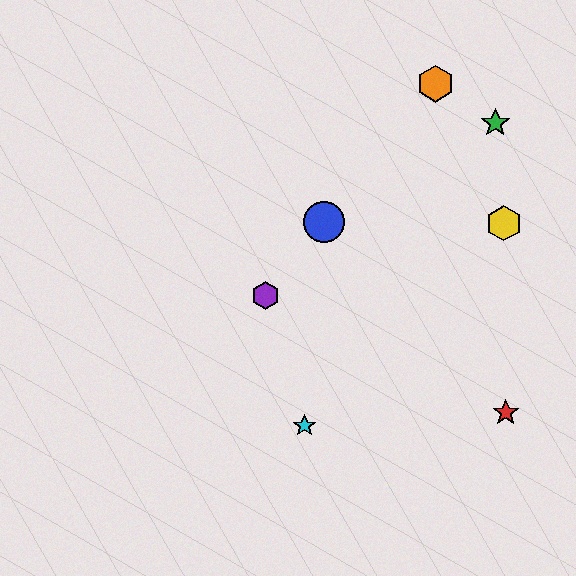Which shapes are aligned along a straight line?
The blue circle, the purple hexagon, the orange hexagon are aligned along a straight line.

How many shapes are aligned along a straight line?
3 shapes (the blue circle, the purple hexagon, the orange hexagon) are aligned along a straight line.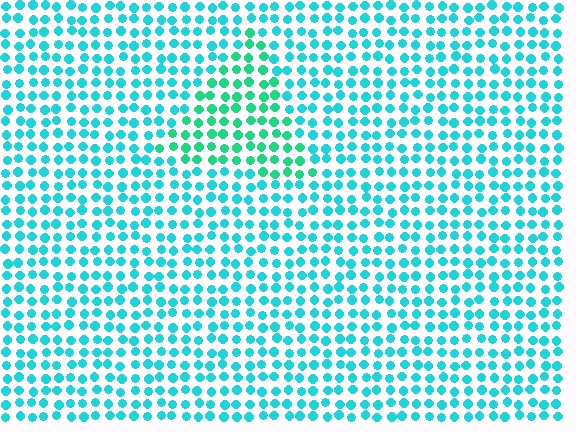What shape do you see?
I see a triangle.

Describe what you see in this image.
The image is filled with small cyan elements in a uniform arrangement. A triangle-shaped region is visible where the elements are tinted to a slightly different hue, forming a subtle color boundary.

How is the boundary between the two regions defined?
The boundary is defined purely by a slight shift in hue (about 30 degrees). Spacing, size, and orientation are identical on both sides.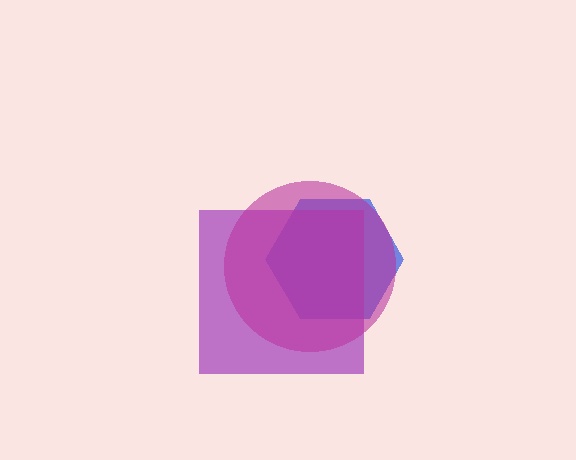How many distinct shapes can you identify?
There are 3 distinct shapes: a blue hexagon, a purple square, a magenta circle.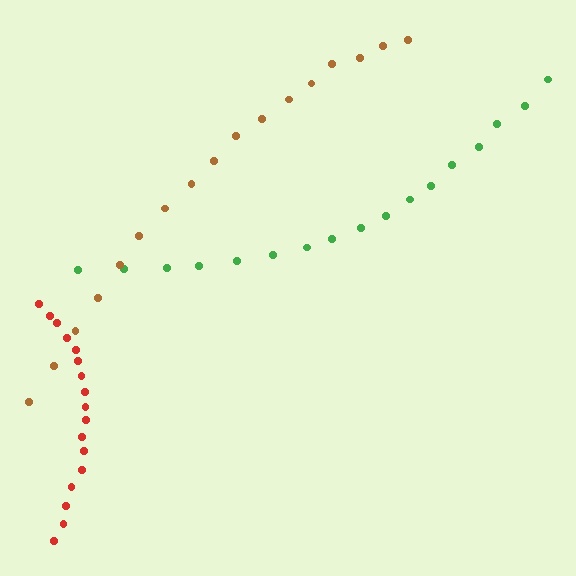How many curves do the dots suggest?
There are 3 distinct paths.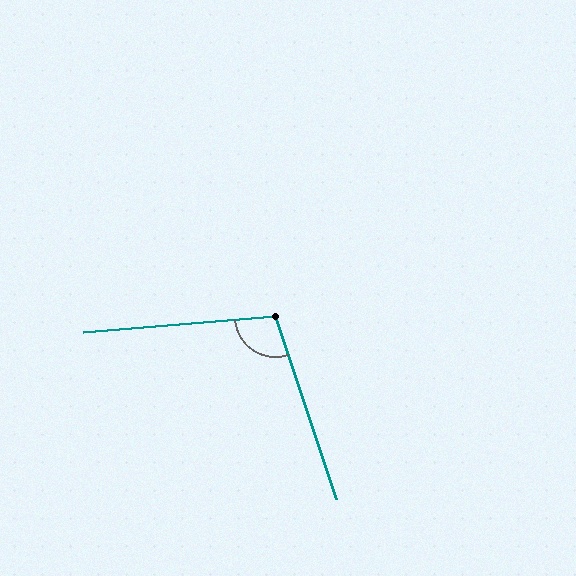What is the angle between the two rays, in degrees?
Approximately 104 degrees.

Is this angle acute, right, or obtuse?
It is obtuse.